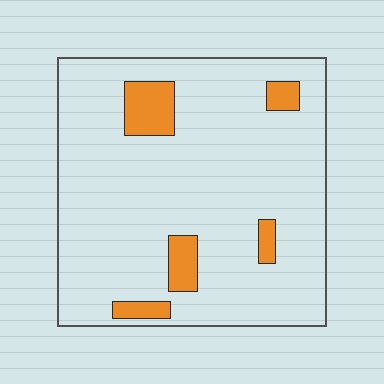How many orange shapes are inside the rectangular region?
5.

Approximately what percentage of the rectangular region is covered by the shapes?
Approximately 10%.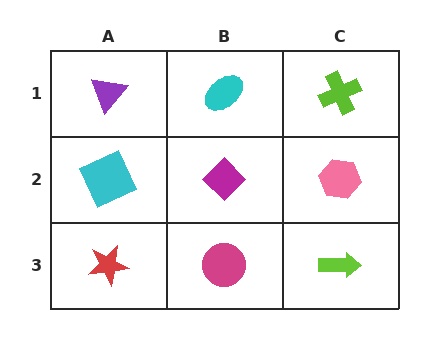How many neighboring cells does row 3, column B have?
3.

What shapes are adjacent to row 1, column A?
A cyan square (row 2, column A), a cyan ellipse (row 1, column B).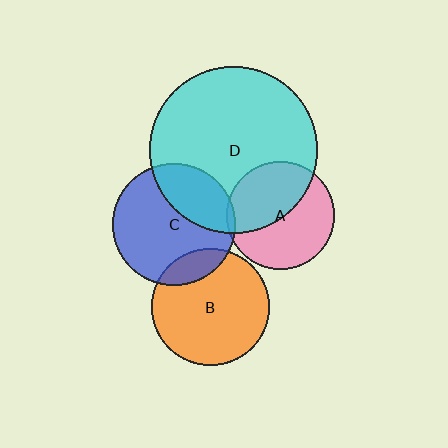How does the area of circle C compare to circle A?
Approximately 1.3 times.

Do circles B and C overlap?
Yes.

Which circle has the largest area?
Circle D (cyan).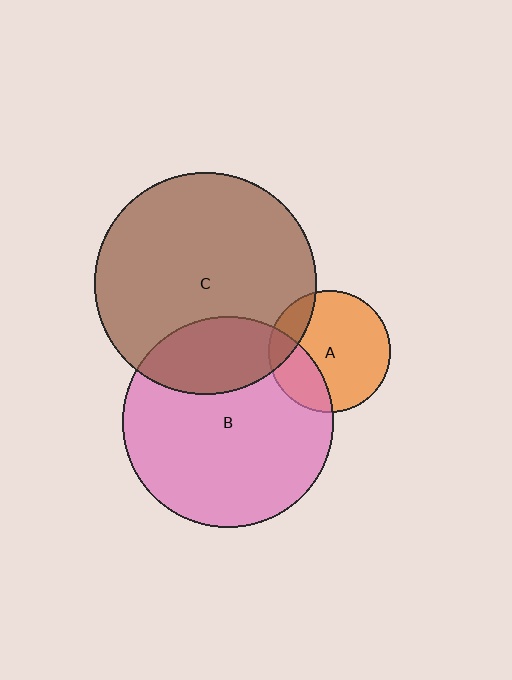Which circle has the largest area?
Circle C (brown).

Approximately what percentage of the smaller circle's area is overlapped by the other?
Approximately 25%.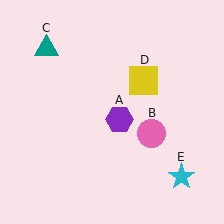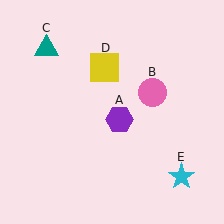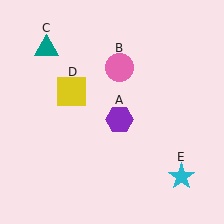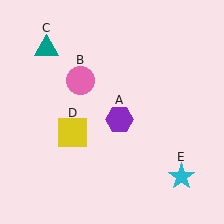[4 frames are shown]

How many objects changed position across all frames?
2 objects changed position: pink circle (object B), yellow square (object D).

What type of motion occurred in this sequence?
The pink circle (object B), yellow square (object D) rotated counterclockwise around the center of the scene.